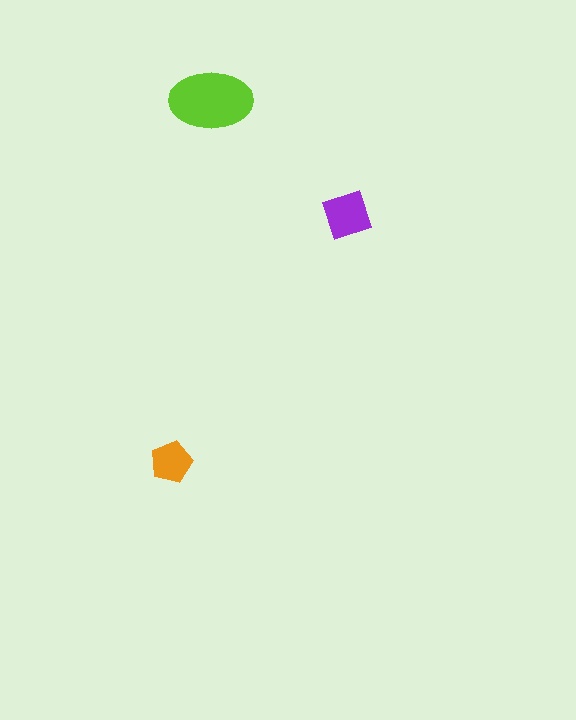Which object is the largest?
The lime ellipse.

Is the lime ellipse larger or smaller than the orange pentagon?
Larger.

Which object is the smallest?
The orange pentagon.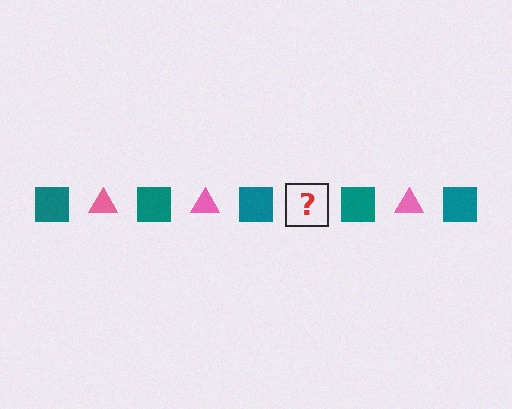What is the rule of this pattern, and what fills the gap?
The rule is that the pattern alternates between teal square and pink triangle. The gap should be filled with a pink triangle.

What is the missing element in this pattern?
The missing element is a pink triangle.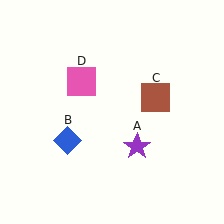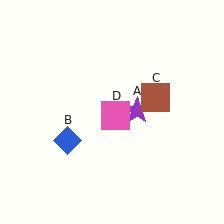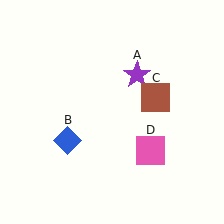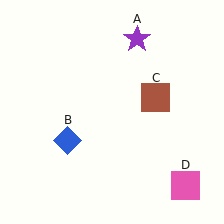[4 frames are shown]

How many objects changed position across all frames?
2 objects changed position: purple star (object A), pink square (object D).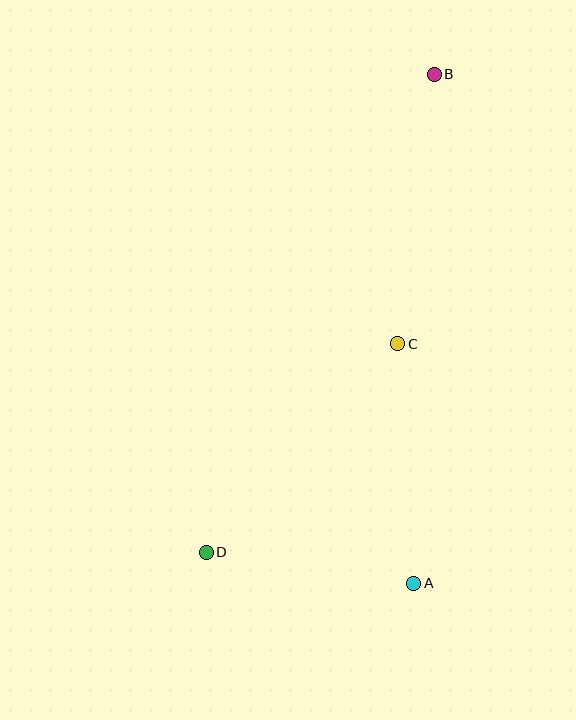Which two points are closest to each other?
Points A and D are closest to each other.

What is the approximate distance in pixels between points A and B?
The distance between A and B is approximately 509 pixels.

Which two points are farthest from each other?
Points B and D are farthest from each other.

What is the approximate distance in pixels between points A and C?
The distance between A and C is approximately 240 pixels.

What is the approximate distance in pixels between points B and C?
The distance between B and C is approximately 272 pixels.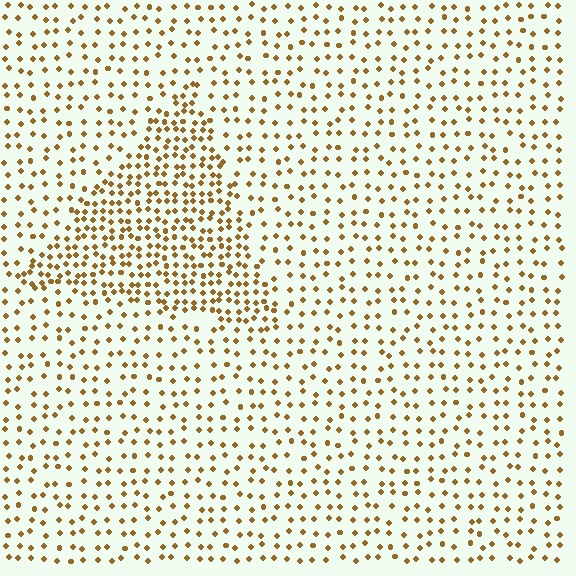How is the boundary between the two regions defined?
The boundary is defined by a change in element density (approximately 2.0x ratio). All elements are the same color, size, and shape.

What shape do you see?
I see a triangle.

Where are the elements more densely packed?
The elements are more densely packed inside the triangle boundary.